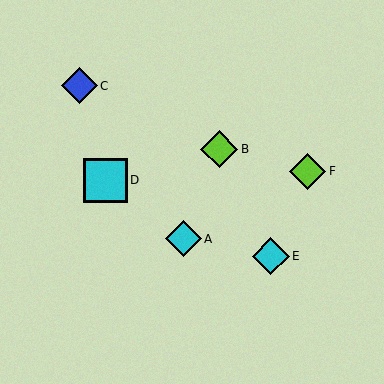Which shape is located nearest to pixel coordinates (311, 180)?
The lime diamond (labeled F) at (308, 171) is nearest to that location.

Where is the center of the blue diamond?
The center of the blue diamond is at (79, 86).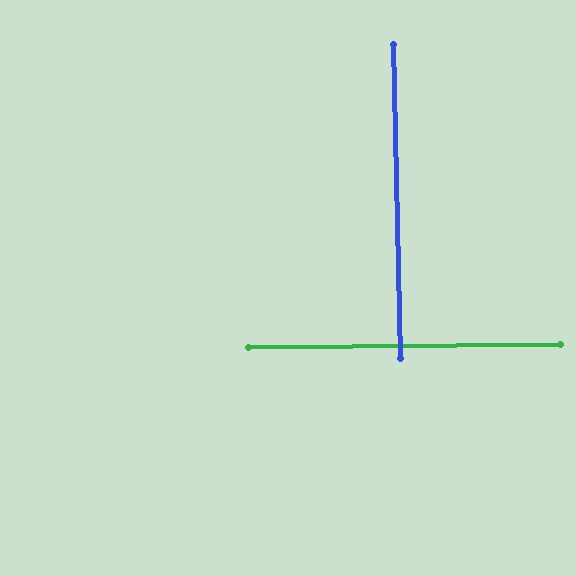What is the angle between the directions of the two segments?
Approximately 89 degrees.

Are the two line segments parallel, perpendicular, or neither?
Perpendicular — they meet at approximately 89°.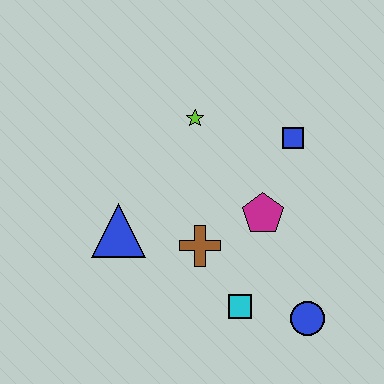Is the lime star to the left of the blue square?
Yes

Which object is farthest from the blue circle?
The lime star is farthest from the blue circle.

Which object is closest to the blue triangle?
The brown cross is closest to the blue triangle.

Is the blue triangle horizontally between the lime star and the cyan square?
No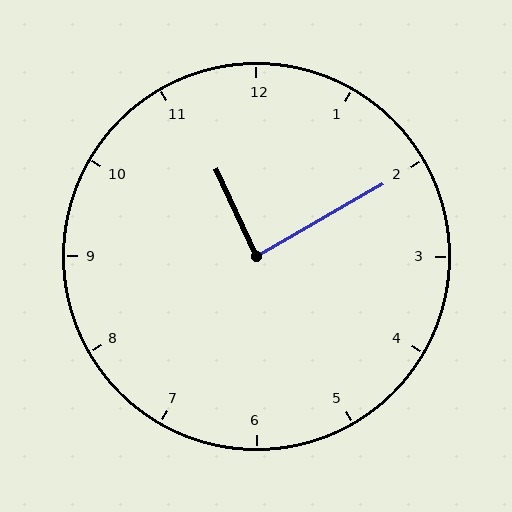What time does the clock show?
11:10.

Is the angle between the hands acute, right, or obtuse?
It is right.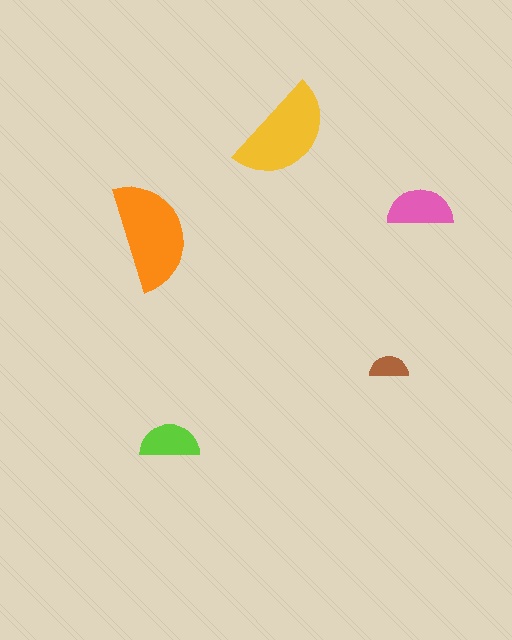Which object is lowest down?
The lime semicircle is bottommost.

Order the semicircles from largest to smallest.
the orange one, the yellow one, the pink one, the lime one, the brown one.